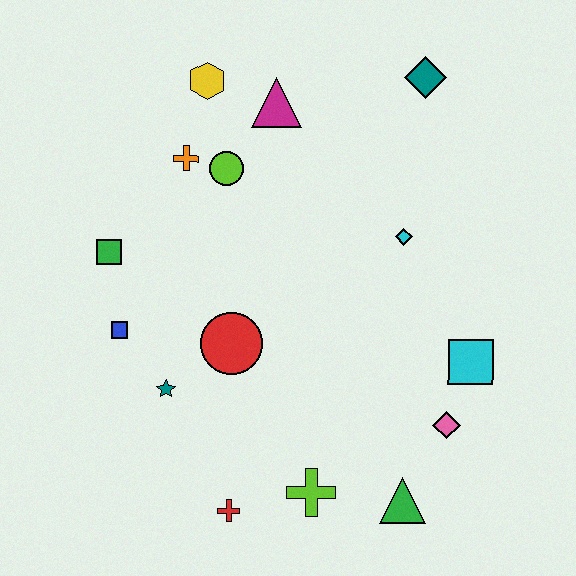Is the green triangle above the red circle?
No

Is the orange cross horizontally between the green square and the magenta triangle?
Yes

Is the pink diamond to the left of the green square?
No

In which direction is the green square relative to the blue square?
The green square is above the blue square.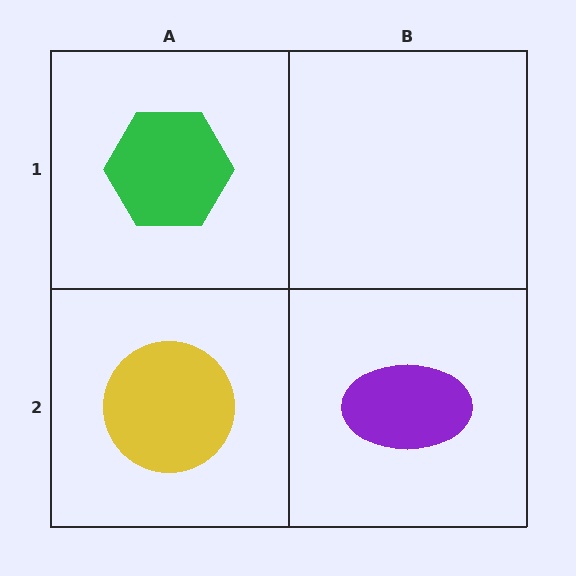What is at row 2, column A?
A yellow circle.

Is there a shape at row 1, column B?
No, that cell is empty.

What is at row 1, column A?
A green hexagon.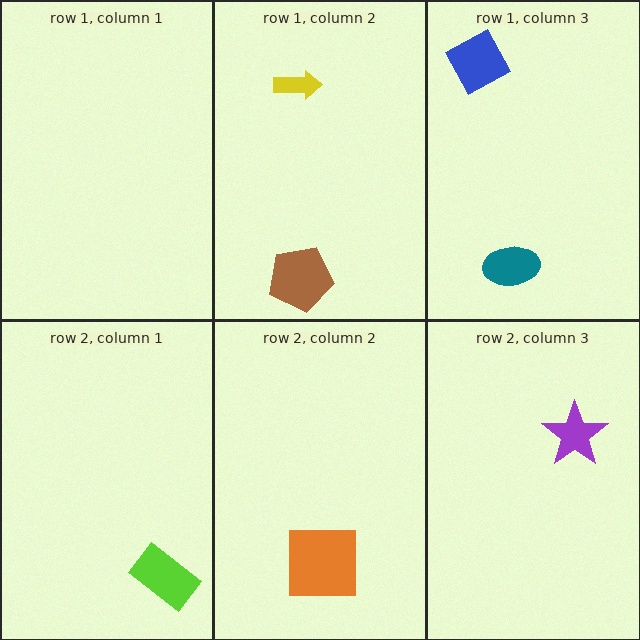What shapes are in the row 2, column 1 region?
The lime rectangle.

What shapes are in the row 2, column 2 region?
The orange square.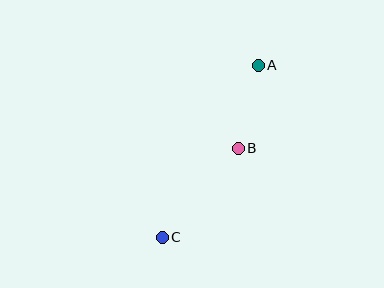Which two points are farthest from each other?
Points A and C are farthest from each other.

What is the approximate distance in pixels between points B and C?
The distance between B and C is approximately 117 pixels.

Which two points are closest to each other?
Points A and B are closest to each other.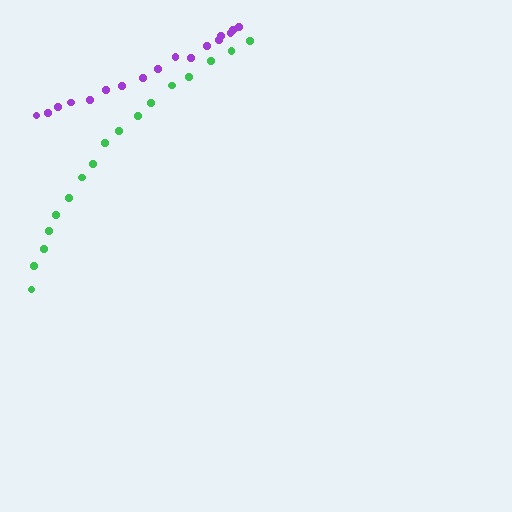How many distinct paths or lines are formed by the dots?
There are 2 distinct paths.